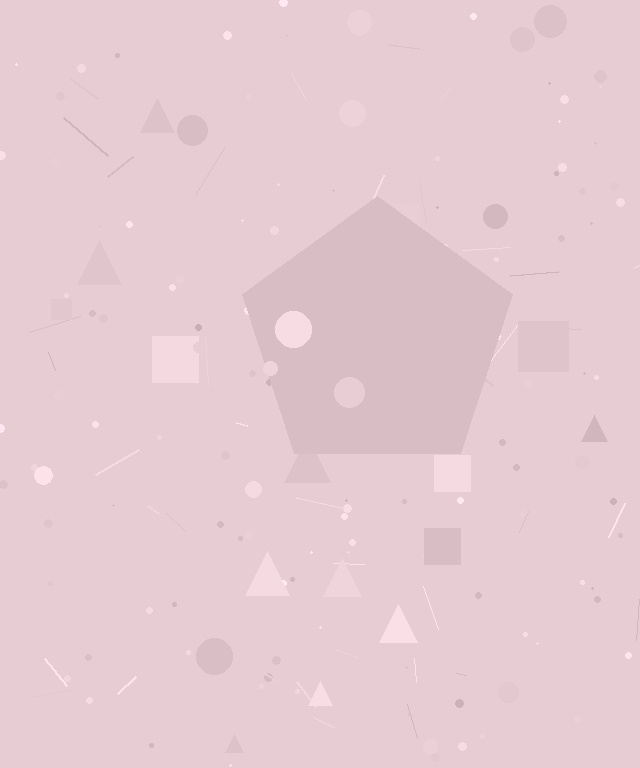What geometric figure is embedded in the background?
A pentagon is embedded in the background.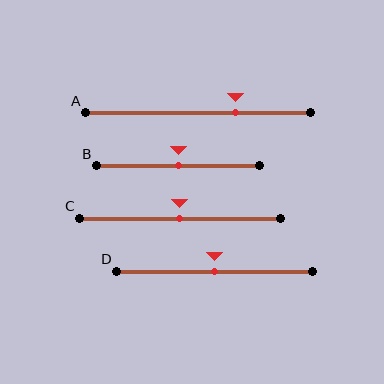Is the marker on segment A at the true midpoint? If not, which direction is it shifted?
No, the marker on segment A is shifted to the right by about 17% of the segment length.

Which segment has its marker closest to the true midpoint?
Segment B has its marker closest to the true midpoint.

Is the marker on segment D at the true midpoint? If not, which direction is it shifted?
Yes, the marker on segment D is at the true midpoint.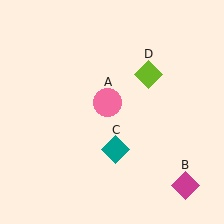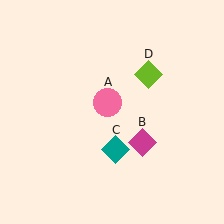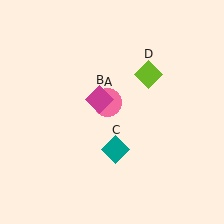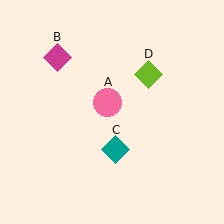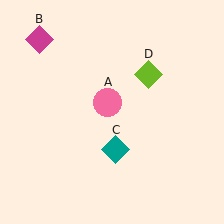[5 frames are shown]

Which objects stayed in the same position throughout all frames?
Pink circle (object A) and teal diamond (object C) and lime diamond (object D) remained stationary.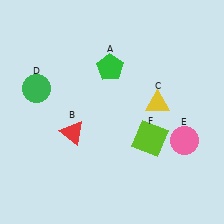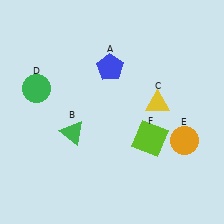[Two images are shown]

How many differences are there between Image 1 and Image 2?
There are 3 differences between the two images.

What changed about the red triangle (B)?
In Image 1, B is red. In Image 2, it changed to green.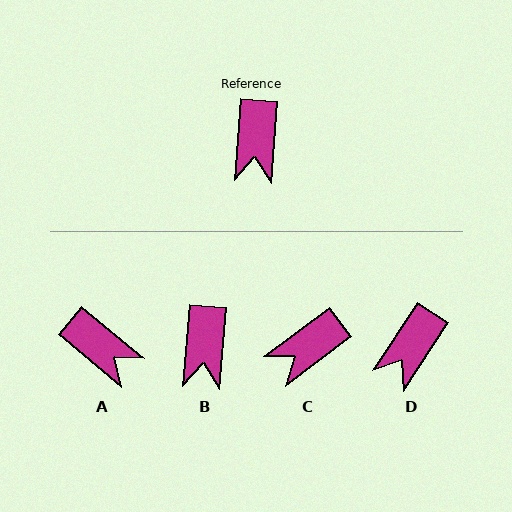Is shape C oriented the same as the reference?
No, it is off by about 48 degrees.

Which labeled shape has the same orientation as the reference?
B.